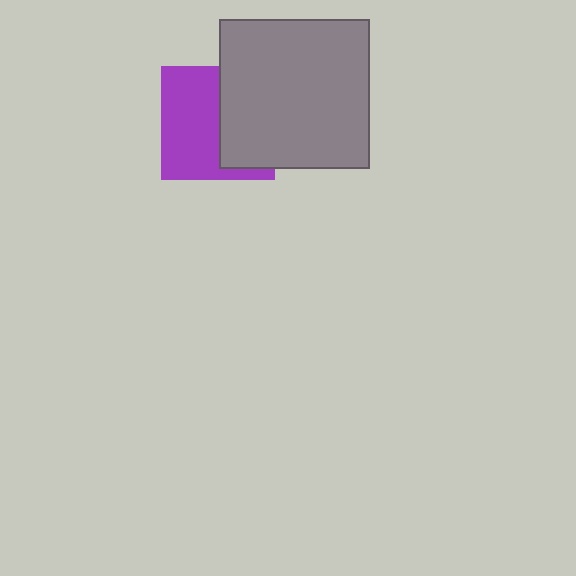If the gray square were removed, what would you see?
You would see the complete purple square.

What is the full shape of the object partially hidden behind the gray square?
The partially hidden object is a purple square.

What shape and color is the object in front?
The object in front is a gray square.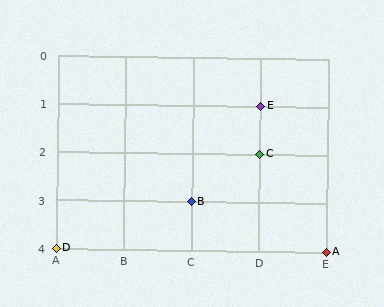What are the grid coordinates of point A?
Point A is at grid coordinates (E, 4).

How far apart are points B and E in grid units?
Points B and E are 1 column and 2 rows apart (about 2.2 grid units diagonally).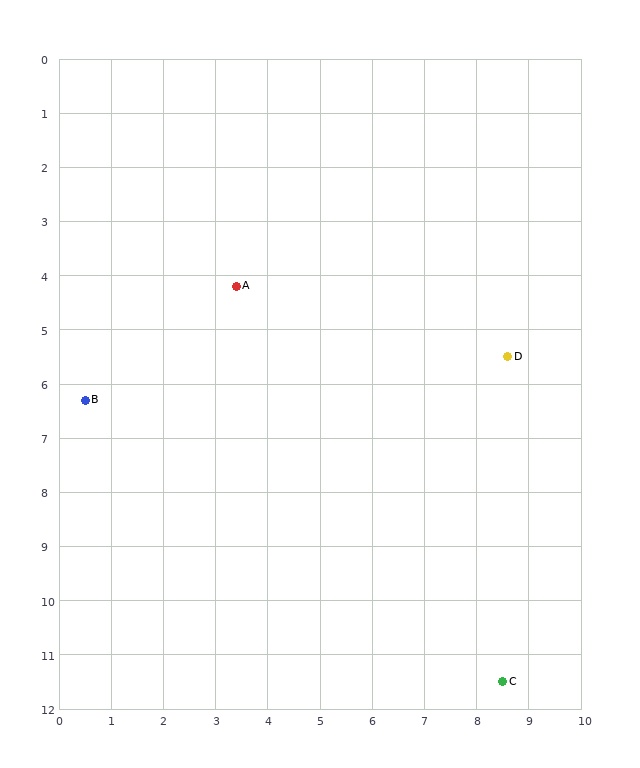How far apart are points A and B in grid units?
Points A and B are about 3.6 grid units apart.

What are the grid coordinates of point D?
Point D is at approximately (8.6, 5.5).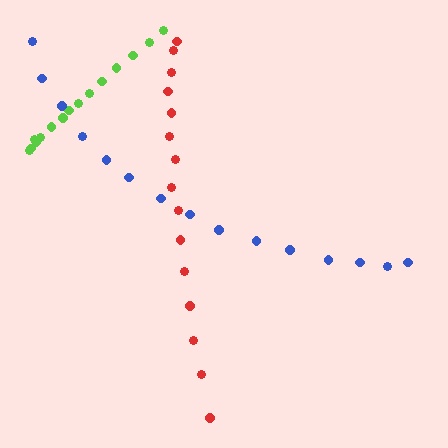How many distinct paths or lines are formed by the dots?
There are 3 distinct paths.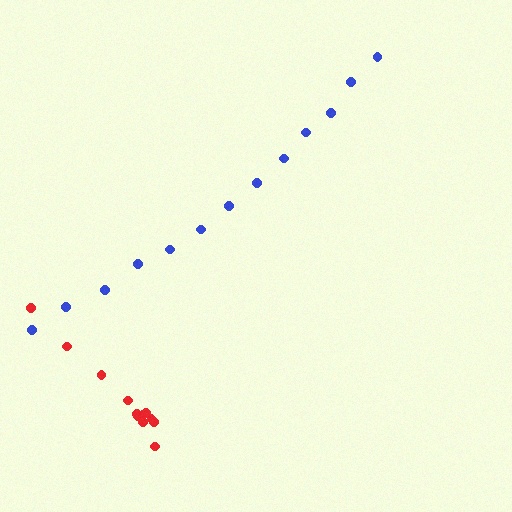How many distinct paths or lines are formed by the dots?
There are 2 distinct paths.